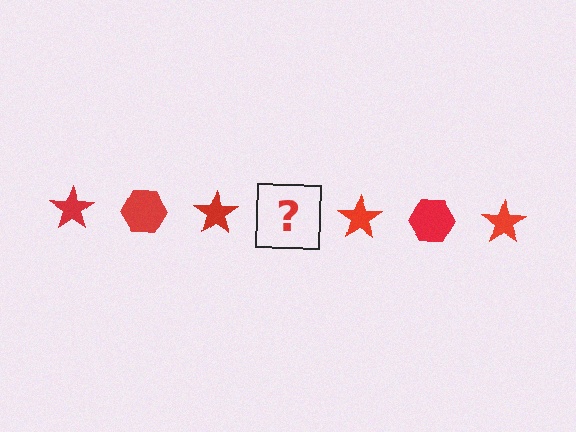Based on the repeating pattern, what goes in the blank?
The blank should be a red hexagon.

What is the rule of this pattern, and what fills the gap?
The rule is that the pattern cycles through star, hexagon shapes in red. The gap should be filled with a red hexagon.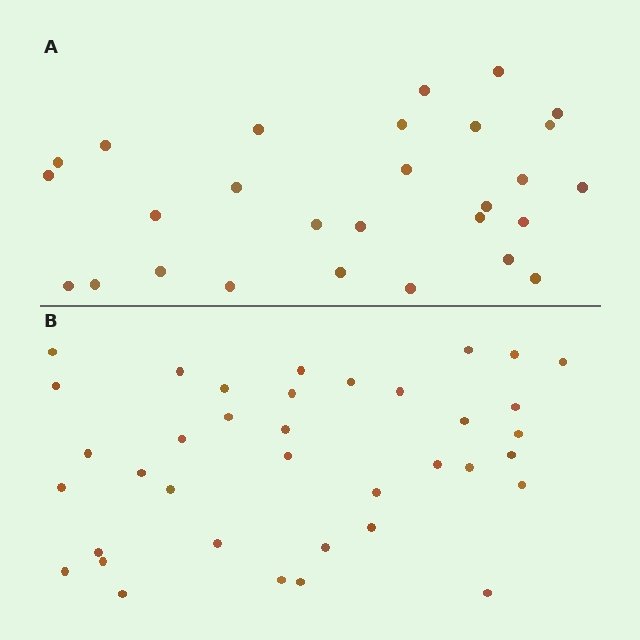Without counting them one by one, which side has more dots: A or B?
Region B (the bottom region) has more dots.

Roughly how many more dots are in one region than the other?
Region B has roughly 8 or so more dots than region A.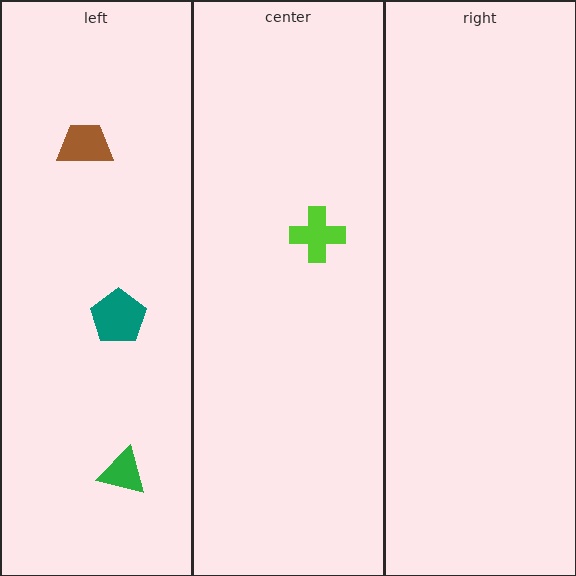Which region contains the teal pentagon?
The left region.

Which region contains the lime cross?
The center region.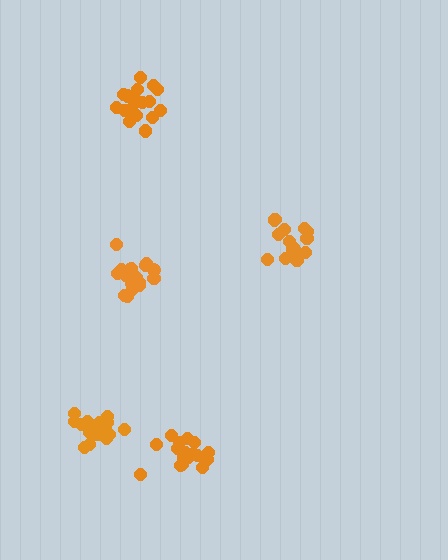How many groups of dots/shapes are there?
There are 5 groups.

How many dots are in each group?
Group 1: 20 dots, Group 2: 17 dots, Group 3: 15 dots, Group 4: 18 dots, Group 5: 18 dots (88 total).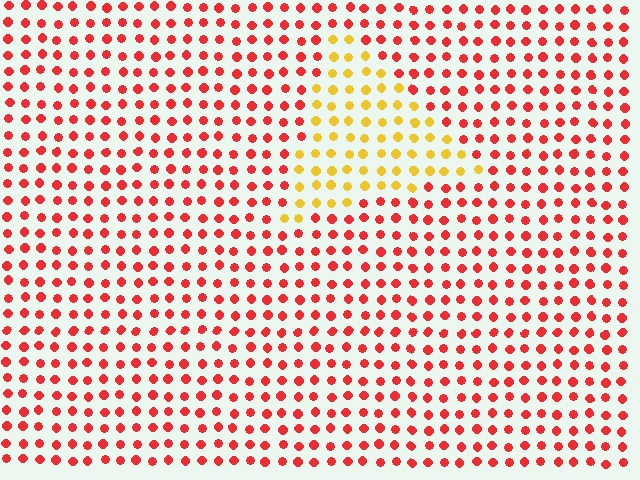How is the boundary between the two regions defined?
The boundary is defined purely by a slight shift in hue (about 51 degrees). Spacing, size, and orientation are identical on both sides.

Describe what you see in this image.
The image is filled with small red elements in a uniform arrangement. A triangle-shaped region is visible where the elements are tinted to a slightly different hue, forming a subtle color boundary.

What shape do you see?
I see a triangle.